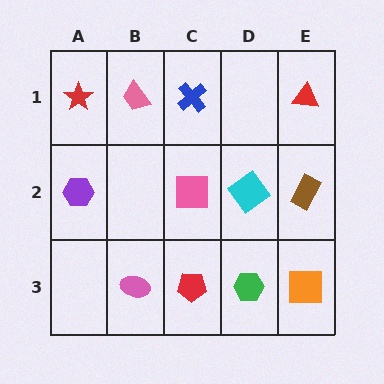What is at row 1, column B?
A pink trapezoid.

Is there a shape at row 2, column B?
No, that cell is empty.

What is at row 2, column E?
A brown rectangle.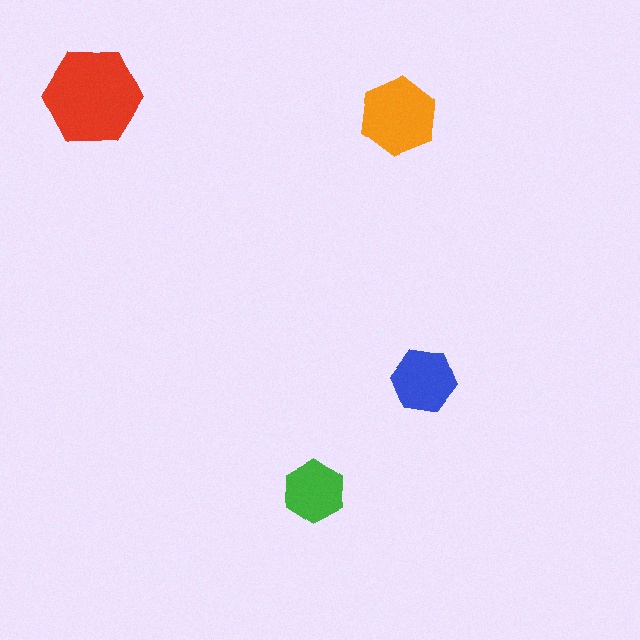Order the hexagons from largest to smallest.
the red one, the orange one, the blue one, the green one.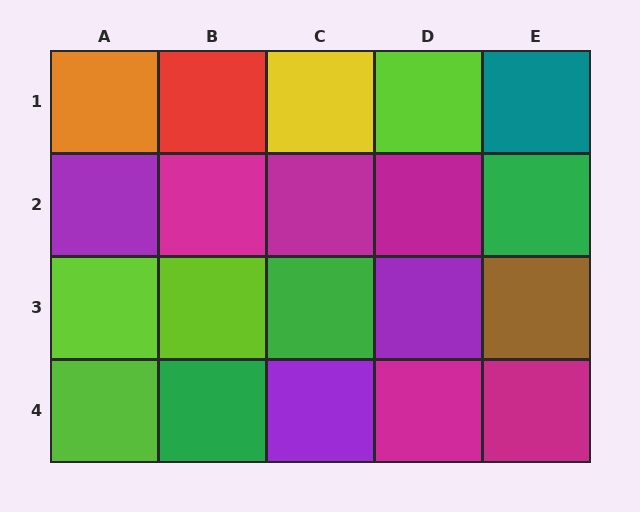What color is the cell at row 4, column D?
Magenta.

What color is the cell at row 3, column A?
Lime.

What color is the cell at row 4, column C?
Purple.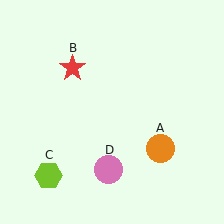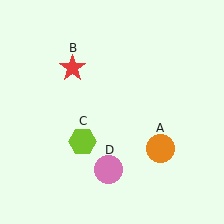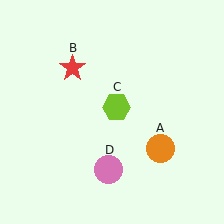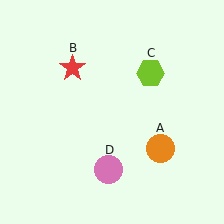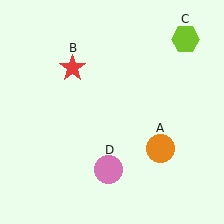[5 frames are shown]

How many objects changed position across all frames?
1 object changed position: lime hexagon (object C).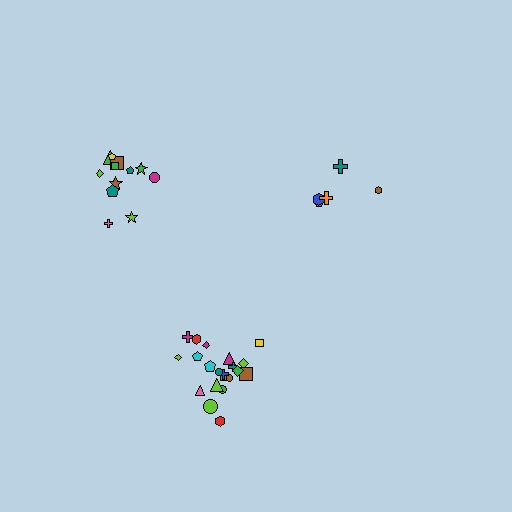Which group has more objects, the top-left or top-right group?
The top-left group.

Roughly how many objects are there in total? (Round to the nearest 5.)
Roughly 40 objects in total.